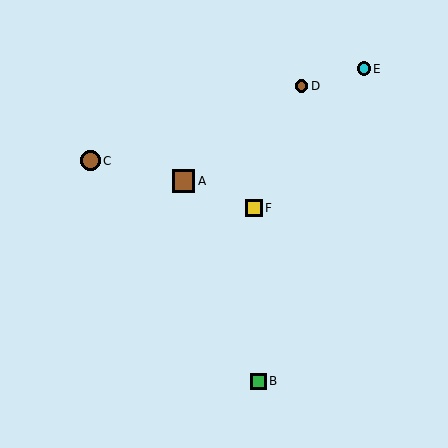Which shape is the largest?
The brown square (labeled A) is the largest.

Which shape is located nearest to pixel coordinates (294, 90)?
The brown circle (labeled D) at (301, 86) is nearest to that location.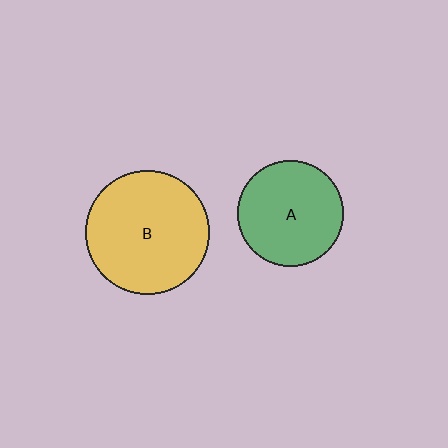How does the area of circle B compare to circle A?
Approximately 1.4 times.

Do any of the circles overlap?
No, none of the circles overlap.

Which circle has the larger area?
Circle B (yellow).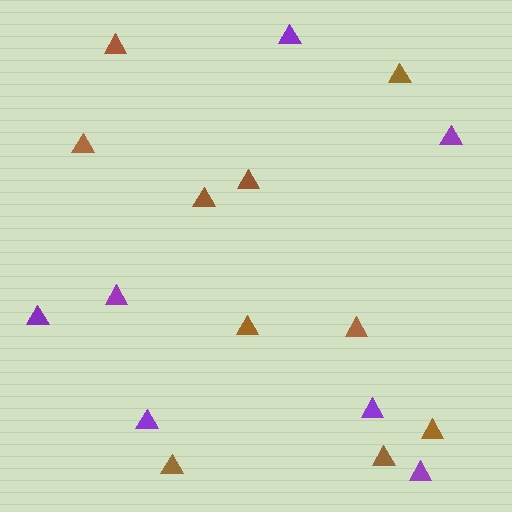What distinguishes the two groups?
There are 2 groups: one group of purple triangles (7) and one group of brown triangles (10).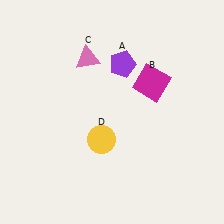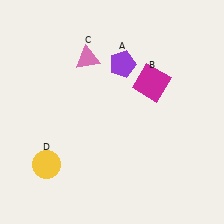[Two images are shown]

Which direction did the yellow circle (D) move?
The yellow circle (D) moved left.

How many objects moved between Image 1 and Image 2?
1 object moved between the two images.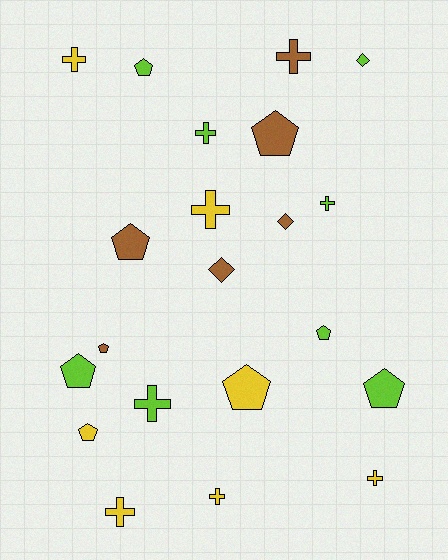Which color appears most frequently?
Lime, with 8 objects.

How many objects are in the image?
There are 21 objects.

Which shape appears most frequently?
Cross, with 9 objects.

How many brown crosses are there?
There is 1 brown cross.